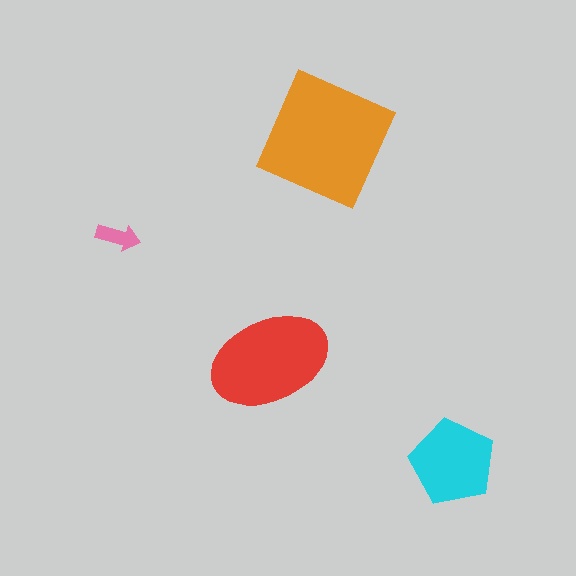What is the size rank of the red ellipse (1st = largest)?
2nd.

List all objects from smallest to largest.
The pink arrow, the cyan pentagon, the red ellipse, the orange square.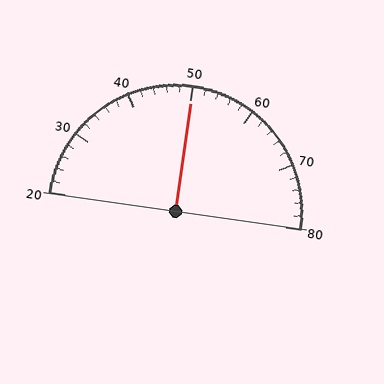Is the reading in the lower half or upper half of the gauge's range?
The reading is in the upper half of the range (20 to 80).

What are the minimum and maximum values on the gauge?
The gauge ranges from 20 to 80.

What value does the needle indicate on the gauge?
The needle indicates approximately 50.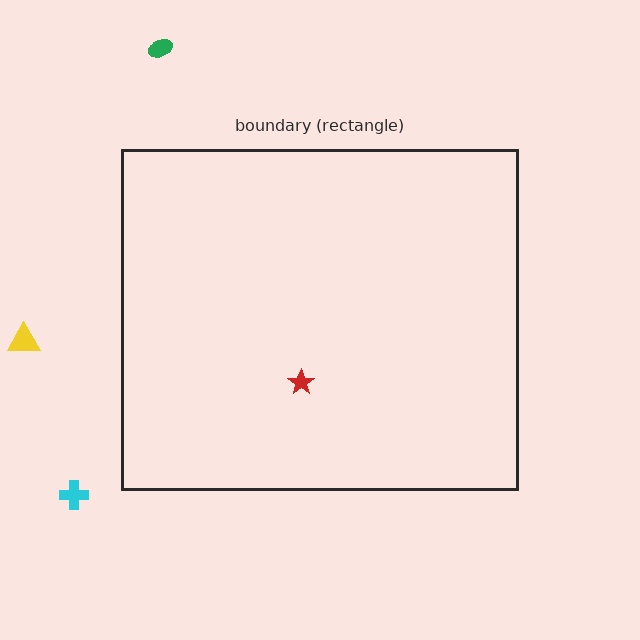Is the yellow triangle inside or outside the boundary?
Outside.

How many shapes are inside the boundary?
1 inside, 3 outside.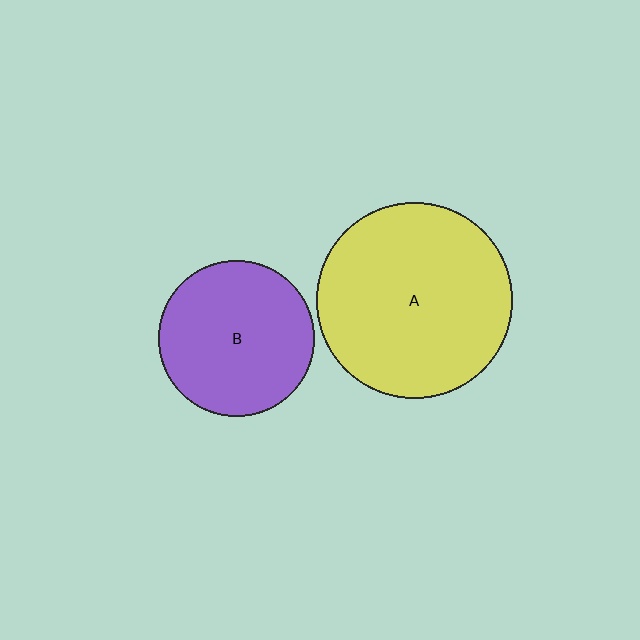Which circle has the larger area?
Circle A (yellow).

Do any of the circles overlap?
No, none of the circles overlap.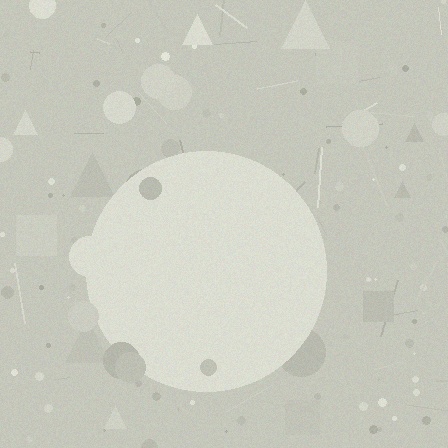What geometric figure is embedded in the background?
A circle is embedded in the background.